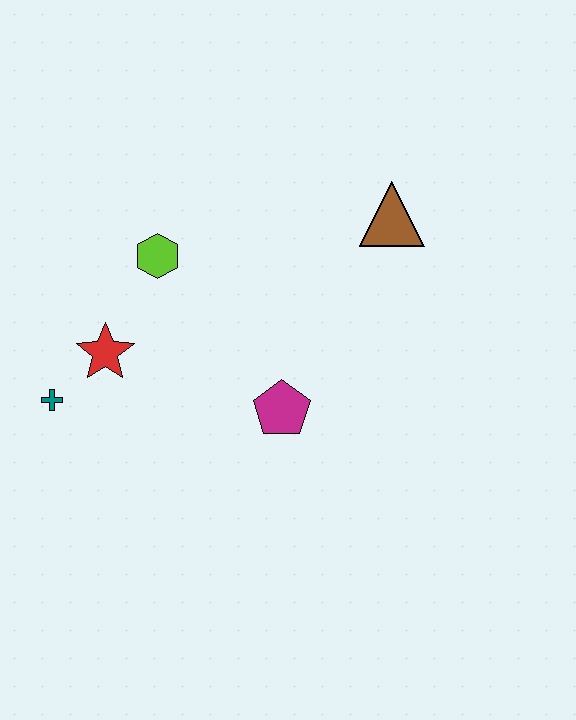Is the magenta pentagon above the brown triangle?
No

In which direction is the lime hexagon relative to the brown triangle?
The lime hexagon is to the left of the brown triangle.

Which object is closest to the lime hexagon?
The red star is closest to the lime hexagon.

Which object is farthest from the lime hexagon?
The brown triangle is farthest from the lime hexagon.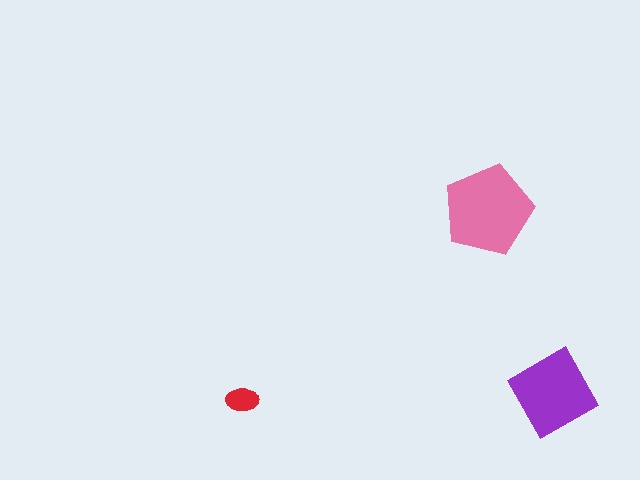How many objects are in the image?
There are 3 objects in the image.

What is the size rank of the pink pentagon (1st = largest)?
1st.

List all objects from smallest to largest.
The red ellipse, the purple square, the pink pentagon.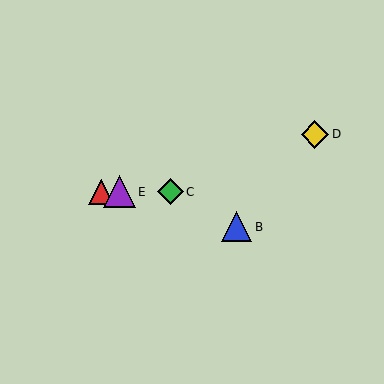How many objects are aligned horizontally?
3 objects (A, C, E) are aligned horizontally.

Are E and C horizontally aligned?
Yes, both are at y≈192.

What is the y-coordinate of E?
Object E is at y≈192.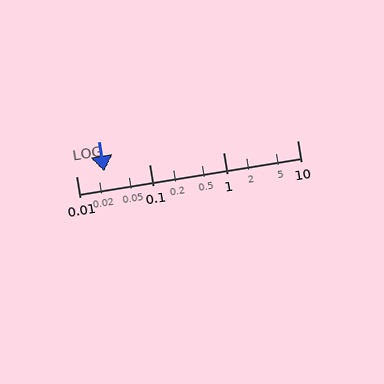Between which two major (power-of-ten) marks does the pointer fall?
The pointer is between 0.01 and 0.1.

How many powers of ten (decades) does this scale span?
The scale spans 3 decades, from 0.01 to 10.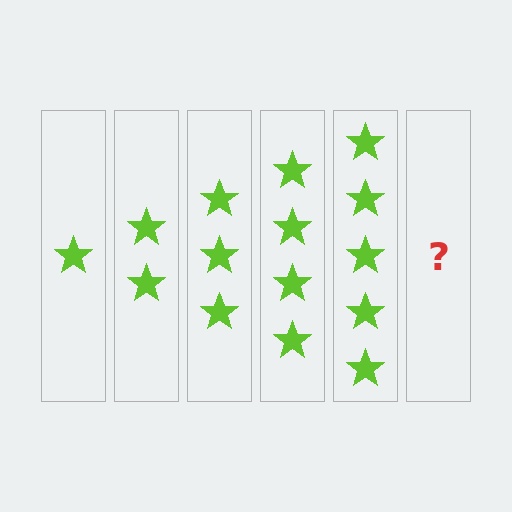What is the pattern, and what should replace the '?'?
The pattern is that each step adds one more star. The '?' should be 6 stars.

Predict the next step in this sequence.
The next step is 6 stars.